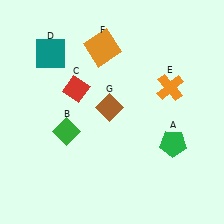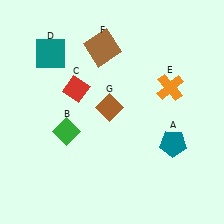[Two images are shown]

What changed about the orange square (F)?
In Image 1, F is orange. In Image 2, it changed to brown.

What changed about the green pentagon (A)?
In Image 1, A is green. In Image 2, it changed to teal.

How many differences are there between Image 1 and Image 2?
There are 2 differences between the two images.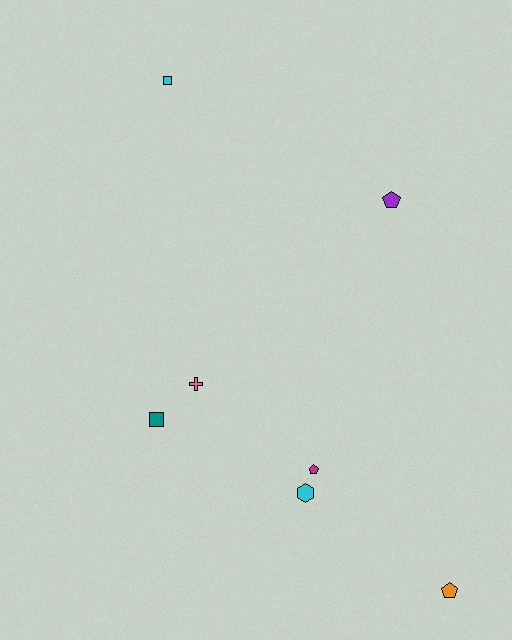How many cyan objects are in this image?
There are 2 cyan objects.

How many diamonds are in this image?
There are no diamonds.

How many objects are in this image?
There are 7 objects.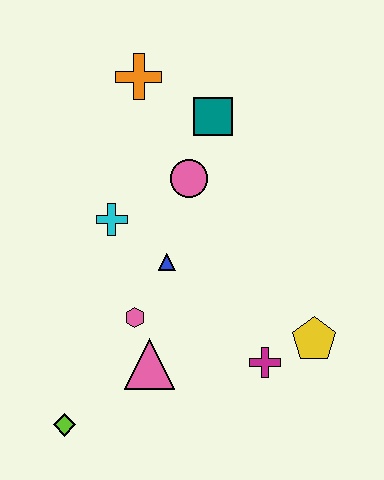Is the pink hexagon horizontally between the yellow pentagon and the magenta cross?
No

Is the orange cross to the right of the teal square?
No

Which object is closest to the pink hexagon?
The pink triangle is closest to the pink hexagon.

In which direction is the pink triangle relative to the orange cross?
The pink triangle is below the orange cross.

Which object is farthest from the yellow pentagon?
The orange cross is farthest from the yellow pentagon.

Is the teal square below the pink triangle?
No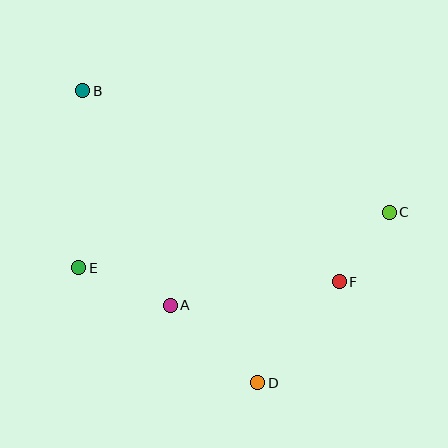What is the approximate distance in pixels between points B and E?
The distance between B and E is approximately 177 pixels.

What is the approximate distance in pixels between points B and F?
The distance between B and F is approximately 320 pixels.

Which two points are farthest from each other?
Points B and D are farthest from each other.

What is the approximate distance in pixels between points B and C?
The distance between B and C is approximately 330 pixels.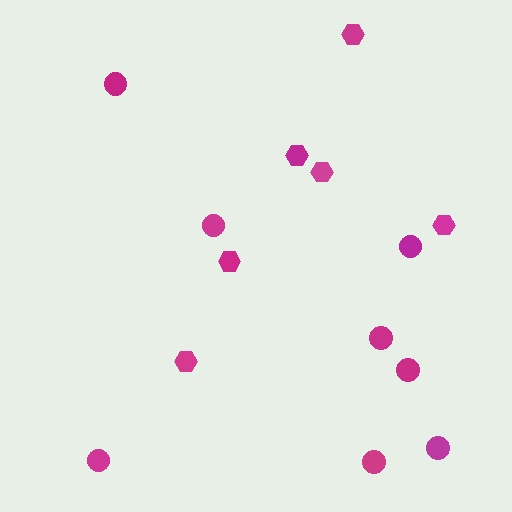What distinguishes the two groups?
There are 2 groups: one group of circles (8) and one group of hexagons (6).